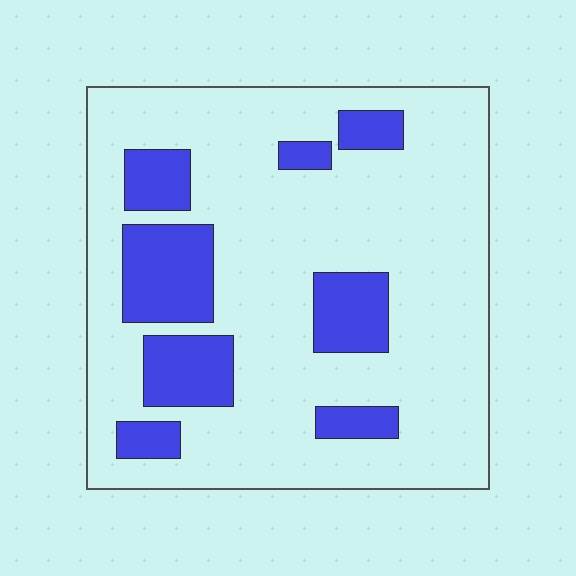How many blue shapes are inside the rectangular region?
8.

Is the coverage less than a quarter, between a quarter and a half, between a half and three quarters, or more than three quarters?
Less than a quarter.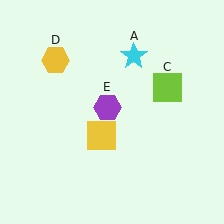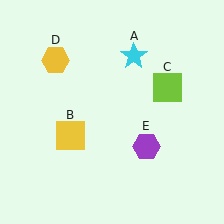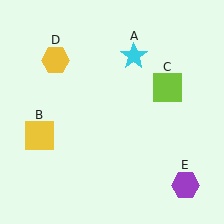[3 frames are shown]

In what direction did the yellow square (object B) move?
The yellow square (object B) moved left.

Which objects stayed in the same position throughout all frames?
Cyan star (object A) and lime square (object C) and yellow hexagon (object D) remained stationary.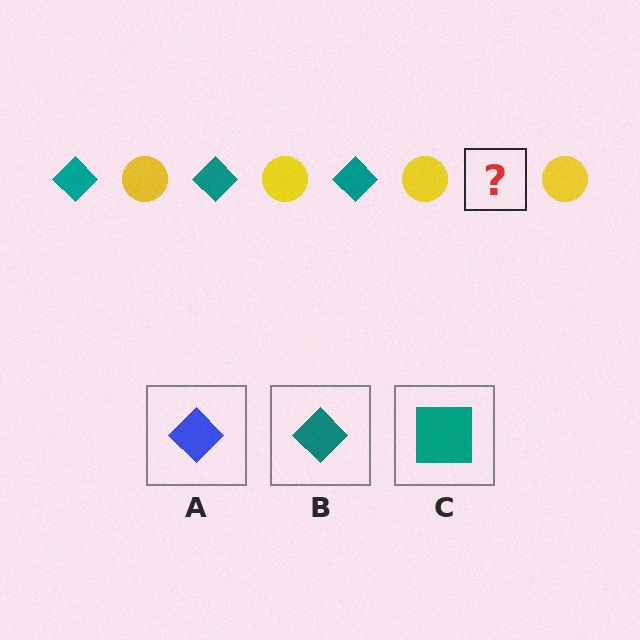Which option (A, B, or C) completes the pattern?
B.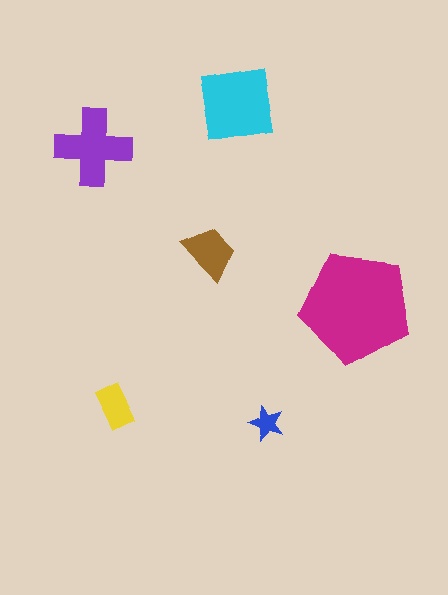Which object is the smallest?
The blue star.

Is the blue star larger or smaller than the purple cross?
Smaller.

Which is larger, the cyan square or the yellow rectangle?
The cyan square.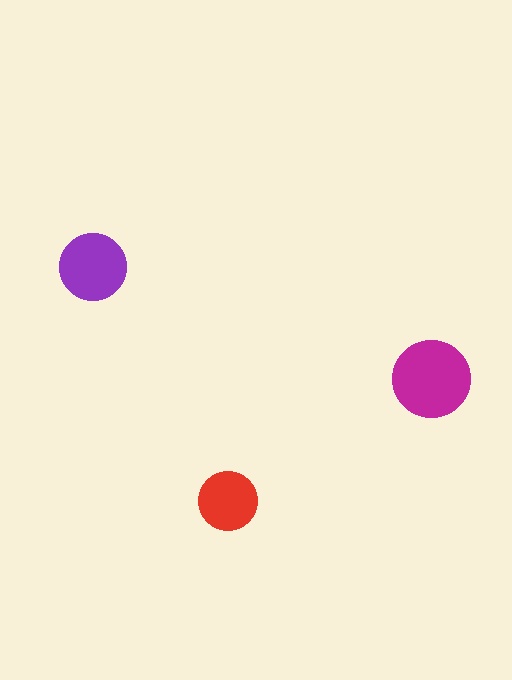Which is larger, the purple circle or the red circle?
The purple one.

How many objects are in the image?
There are 3 objects in the image.